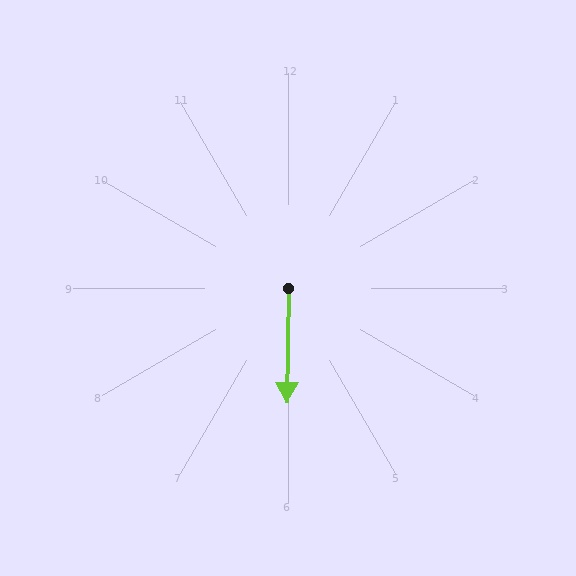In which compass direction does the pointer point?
South.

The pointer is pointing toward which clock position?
Roughly 6 o'clock.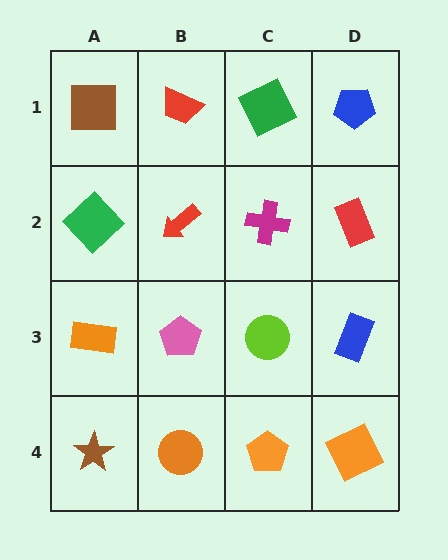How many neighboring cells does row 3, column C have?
4.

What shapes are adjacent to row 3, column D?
A red rectangle (row 2, column D), an orange square (row 4, column D), a lime circle (row 3, column C).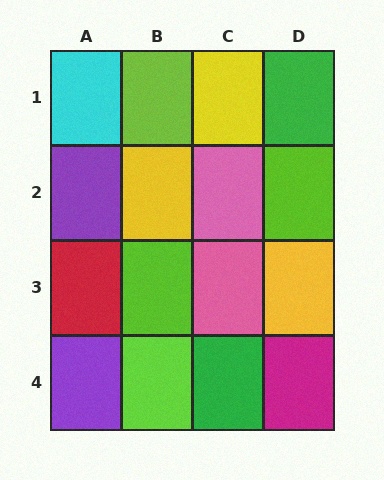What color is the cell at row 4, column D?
Magenta.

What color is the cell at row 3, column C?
Pink.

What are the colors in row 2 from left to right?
Purple, yellow, pink, lime.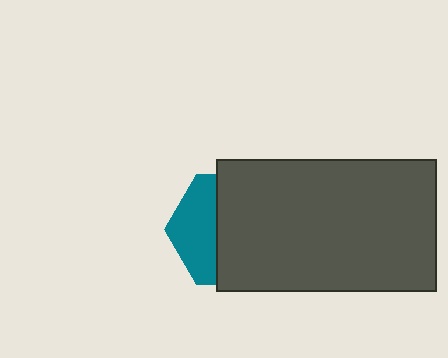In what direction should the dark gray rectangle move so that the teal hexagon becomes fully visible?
The dark gray rectangle should move right. That is the shortest direction to clear the overlap and leave the teal hexagon fully visible.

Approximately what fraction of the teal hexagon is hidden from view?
Roughly 63% of the teal hexagon is hidden behind the dark gray rectangle.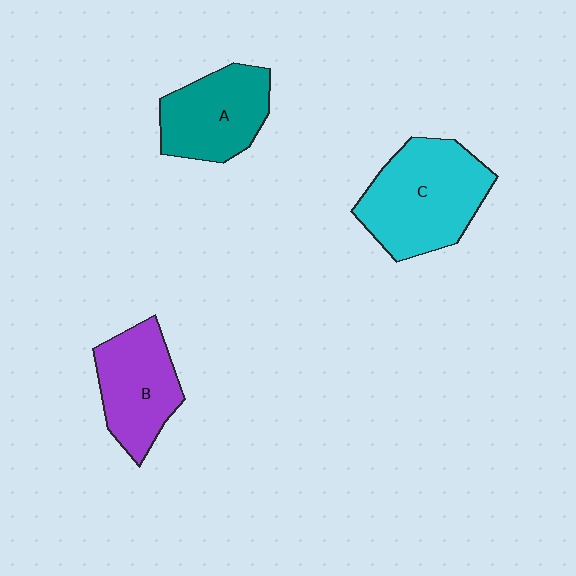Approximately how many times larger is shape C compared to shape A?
Approximately 1.4 times.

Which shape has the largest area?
Shape C (cyan).